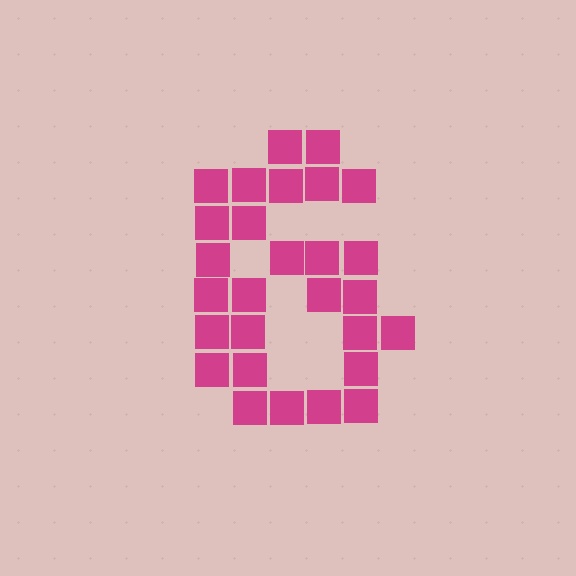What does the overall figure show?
The overall figure shows the digit 6.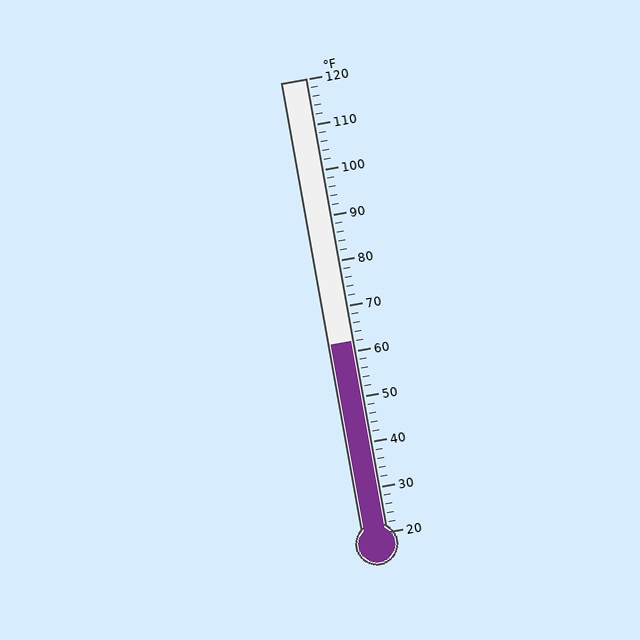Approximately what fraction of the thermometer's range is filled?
The thermometer is filled to approximately 40% of its range.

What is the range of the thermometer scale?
The thermometer scale ranges from 20°F to 120°F.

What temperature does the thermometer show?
The thermometer shows approximately 62°F.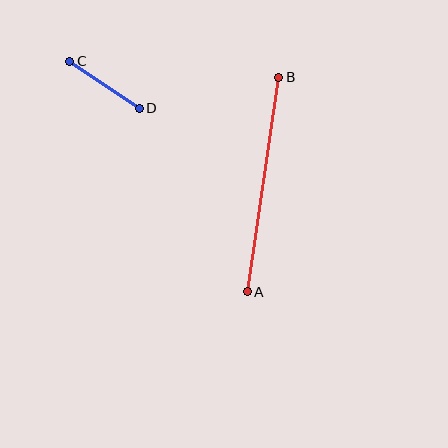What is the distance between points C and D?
The distance is approximately 84 pixels.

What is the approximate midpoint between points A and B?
The midpoint is at approximately (263, 185) pixels.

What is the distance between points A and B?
The distance is approximately 217 pixels.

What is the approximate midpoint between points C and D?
The midpoint is at approximately (105, 85) pixels.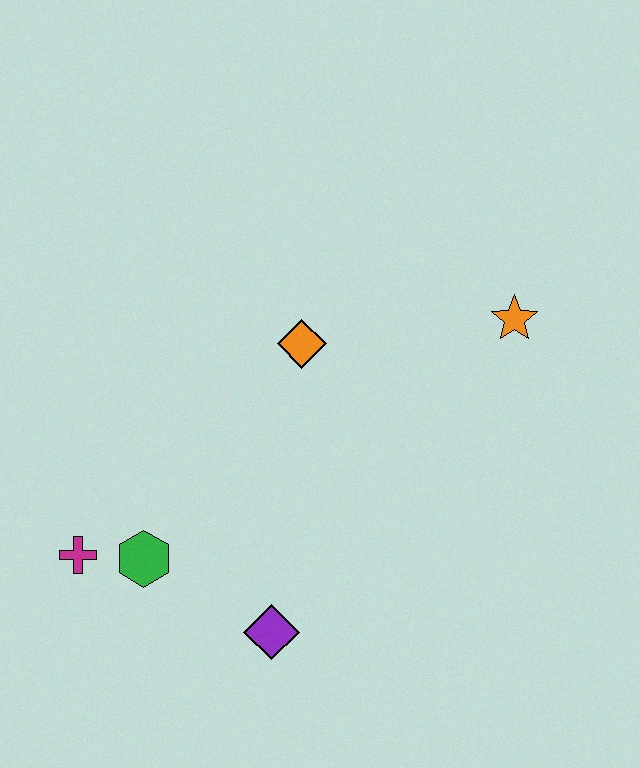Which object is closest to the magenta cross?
The green hexagon is closest to the magenta cross.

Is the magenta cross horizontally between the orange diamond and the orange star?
No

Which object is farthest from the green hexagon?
The orange star is farthest from the green hexagon.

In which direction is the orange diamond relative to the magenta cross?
The orange diamond is to the right of the magenta cross.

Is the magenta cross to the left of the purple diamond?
Yes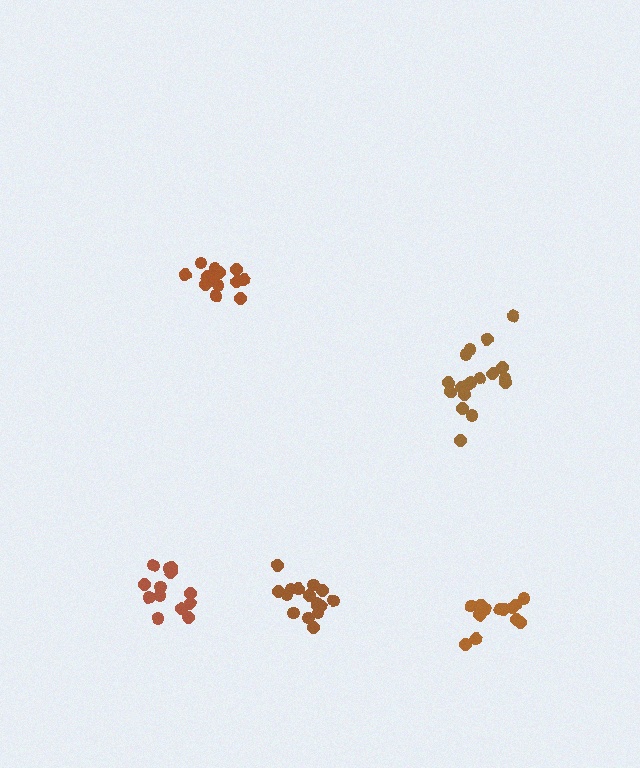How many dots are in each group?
Group 1: 13 dots, Group 2: 13 dots, Group 3: 14 dots, Group 4: 18 dots, Group 5: 15 dots (73 total).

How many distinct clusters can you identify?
There are 5 distinct clusters.